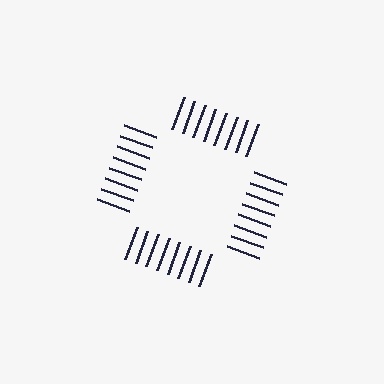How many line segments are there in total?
32 — 8 along each of the 4 edges.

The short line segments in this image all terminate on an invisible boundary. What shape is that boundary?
An illusory square — the line segments terminate on its edges but no continuous stroke is drawn.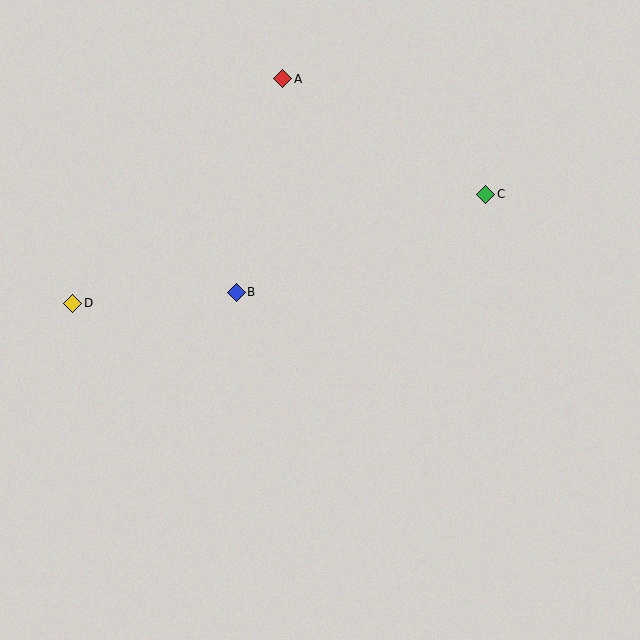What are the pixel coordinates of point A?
Point A is at (283, 79).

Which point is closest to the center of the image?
Point B at (236, 292) is closest to the center.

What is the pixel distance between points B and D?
The distance between B and D is 164 pixels.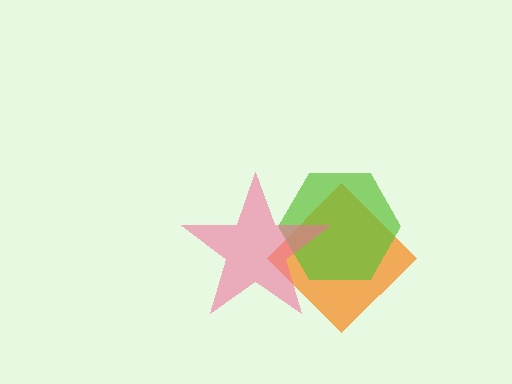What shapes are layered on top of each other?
The layered shapes are: an orange diamond, a lime hexagon, a pink star.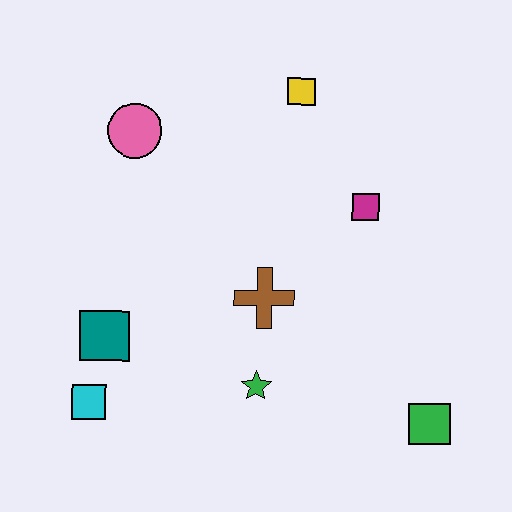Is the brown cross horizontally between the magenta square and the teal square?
Yes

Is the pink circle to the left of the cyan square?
No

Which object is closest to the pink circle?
The yellow square is closest to the pink circle.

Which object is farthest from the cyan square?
The yellow square is farthest from the cyan square.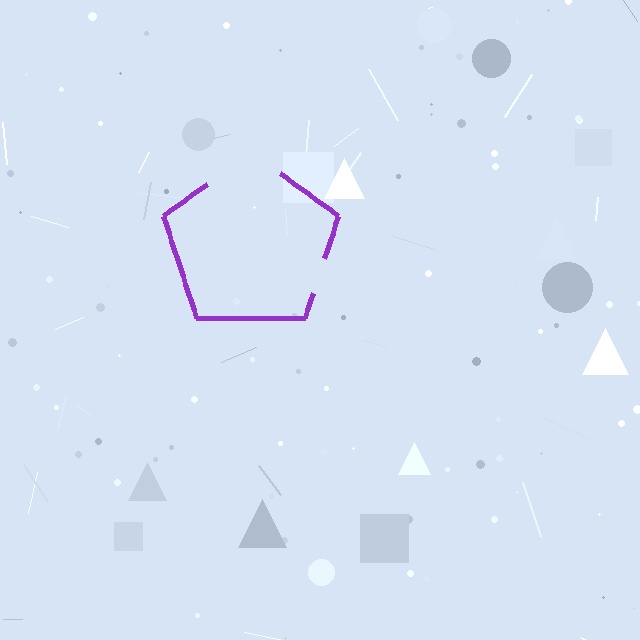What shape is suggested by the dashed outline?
The dashed outline suggests a pentagon.